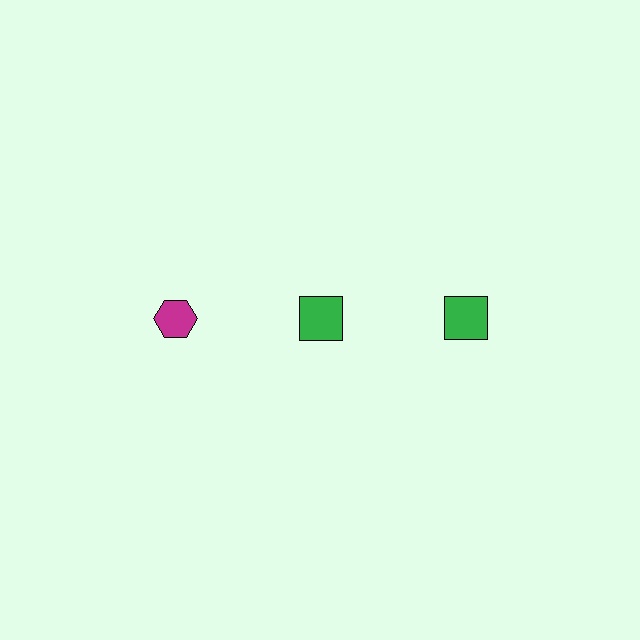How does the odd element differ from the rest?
It differs in both color (magenta instead of green) and shape (hexagon instead of square).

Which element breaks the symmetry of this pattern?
The magenta hexagon in the top row, leftmost column breaks the symmetry. All other shapes are green squares.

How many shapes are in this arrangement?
There are 3 shapes arranged in a grid pattern.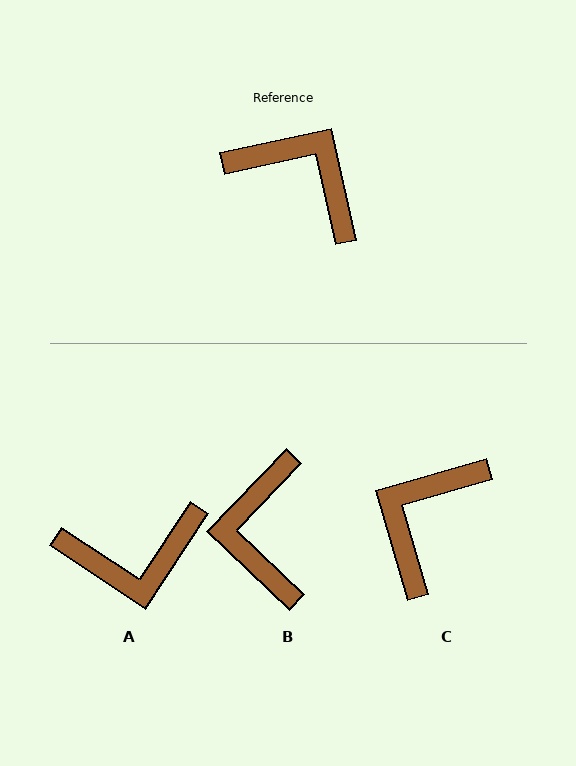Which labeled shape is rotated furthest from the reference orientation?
A, about 136 degrees away.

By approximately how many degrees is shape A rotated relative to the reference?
Approximately 136 degrees clockwise.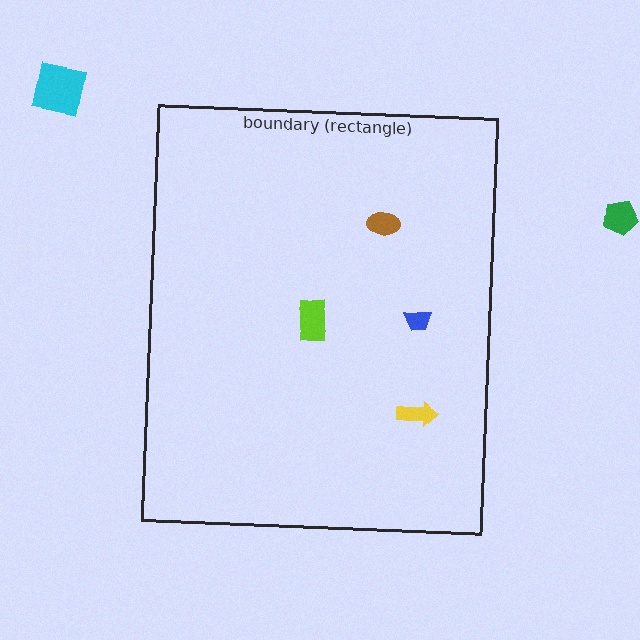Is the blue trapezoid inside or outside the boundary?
Inside.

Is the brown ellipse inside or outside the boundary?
Inside.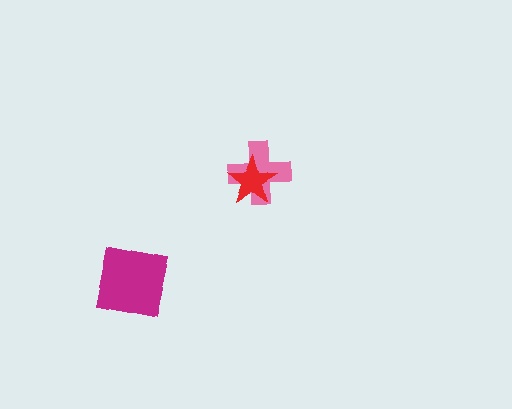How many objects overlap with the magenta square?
0 objects overlap with the magenta square.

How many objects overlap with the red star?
1 object overlaps with the red star.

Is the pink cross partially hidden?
Yes, it is partially covered by another shape.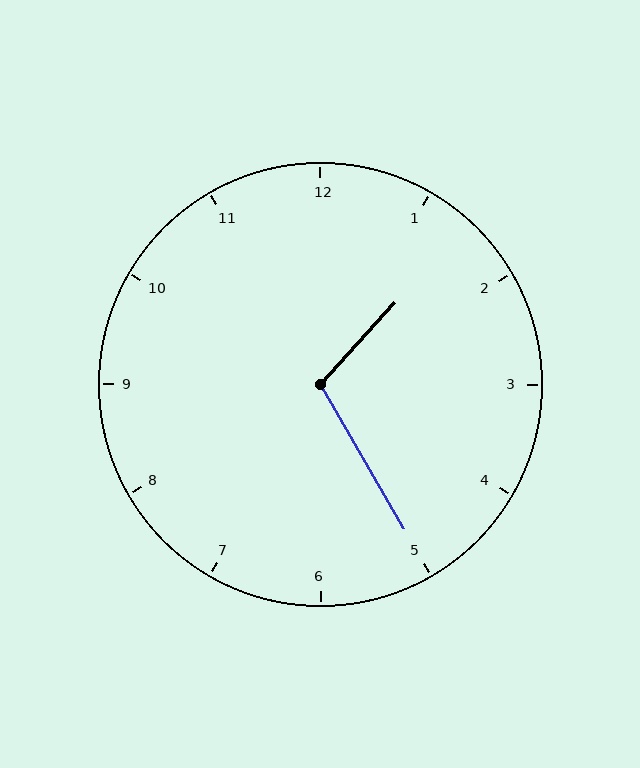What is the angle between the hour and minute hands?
Approximately 108 degrees.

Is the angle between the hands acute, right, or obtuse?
It is obtuse.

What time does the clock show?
1:25.